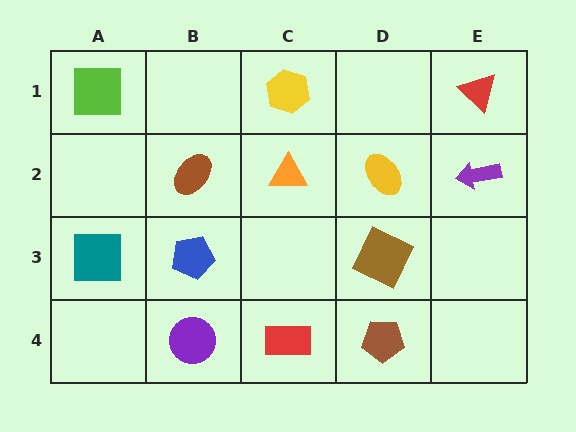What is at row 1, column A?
A lime square.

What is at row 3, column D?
A brown square.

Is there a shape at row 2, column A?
No, that cell is empty.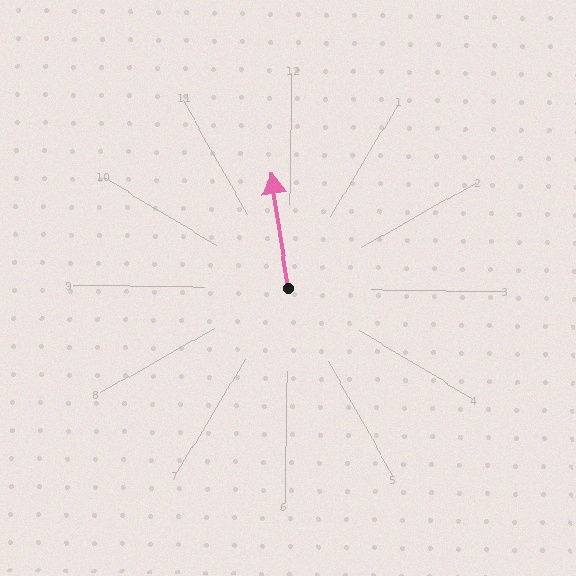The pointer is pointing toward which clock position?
Roughly 12 o'clock.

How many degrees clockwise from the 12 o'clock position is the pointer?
Approximately 351 degrees.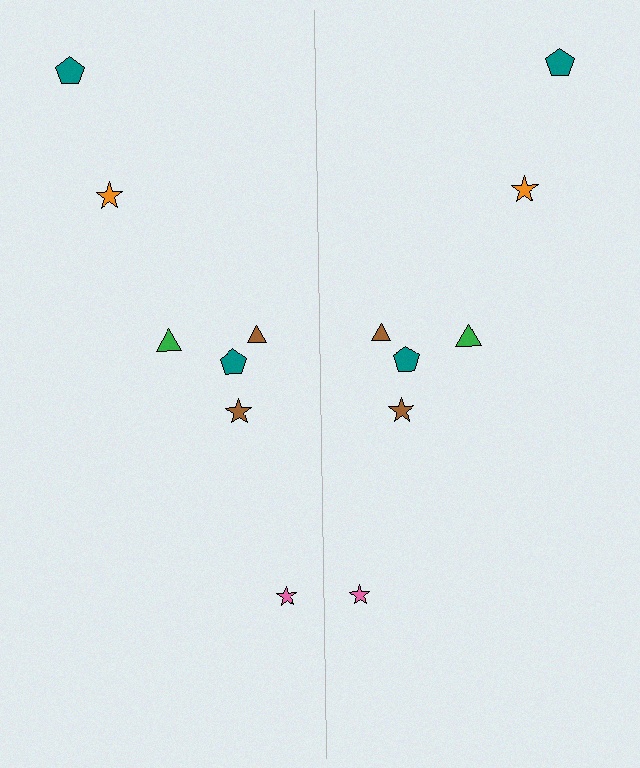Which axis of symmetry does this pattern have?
The pattern has a vertical axis of symmetry running through the center of the image.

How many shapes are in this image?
There are 14 shapes in this image.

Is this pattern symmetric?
Yes, this pattern has bilateral (reflection) symmetry.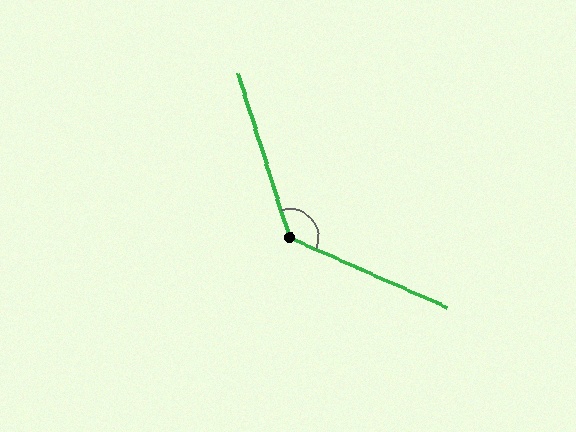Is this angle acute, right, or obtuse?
It is obtuse.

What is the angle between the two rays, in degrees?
Approximately 131 degrees.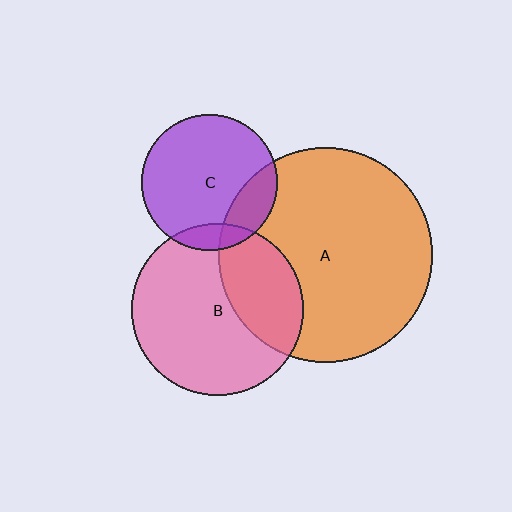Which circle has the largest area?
Circle A (orange).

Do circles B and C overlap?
Yes.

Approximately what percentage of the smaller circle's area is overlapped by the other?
Approximately 10%.